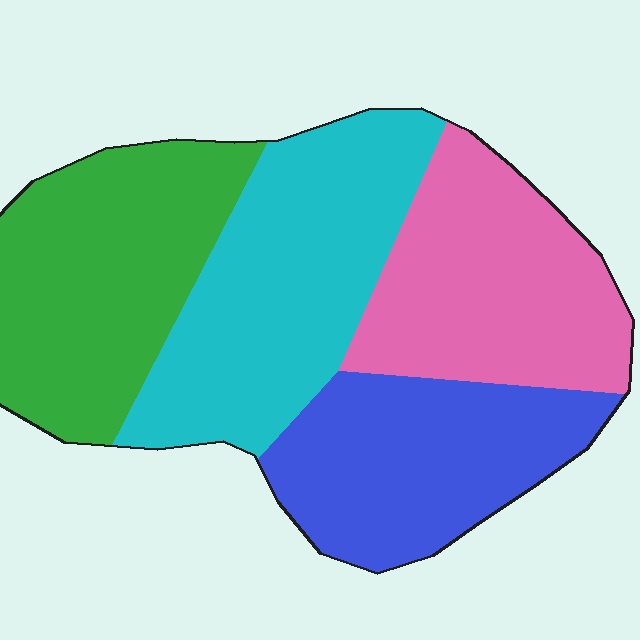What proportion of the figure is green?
Green takes up about one quarter (1/4) of the figure.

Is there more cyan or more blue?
Cyan.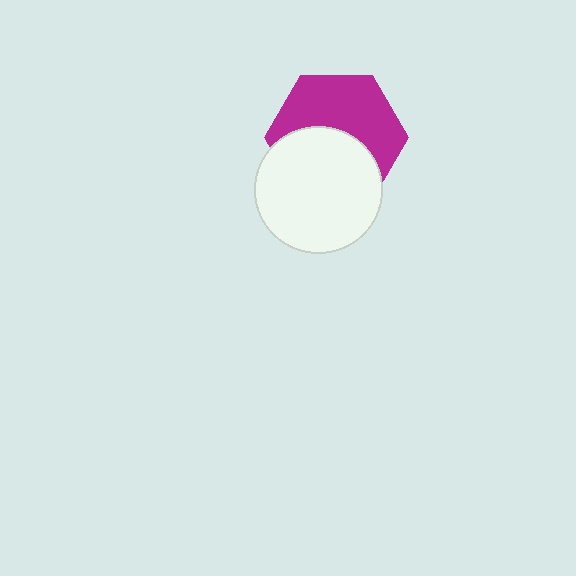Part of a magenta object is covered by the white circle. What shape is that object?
It is a hexagon.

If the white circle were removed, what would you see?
You would see the complete magenta hexagon.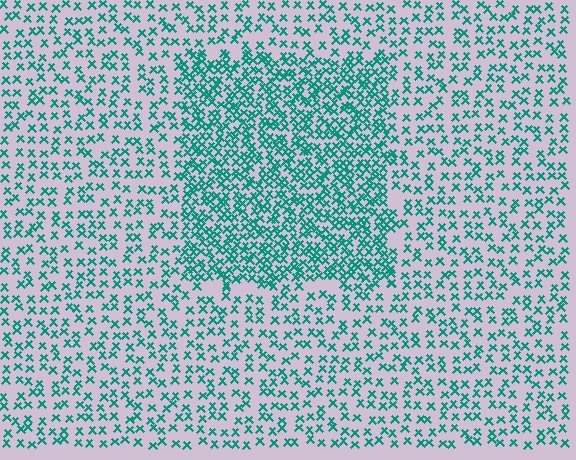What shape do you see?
I see a rectangle.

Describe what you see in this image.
The image contains small teal elements arranged at two different densities. A rectangle-shaped region is visible where the elements are more densely packed than the surrounding area.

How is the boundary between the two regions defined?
The boundary is defined by a change in element density (approximately 2.1x ratio). All elements are the same color, size, and shape.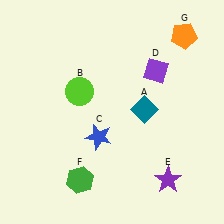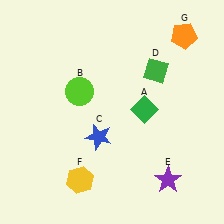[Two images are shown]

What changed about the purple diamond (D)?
In Image 1, D is purple. In Image 2, it changed to green.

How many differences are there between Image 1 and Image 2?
There are 3 differences between the two images.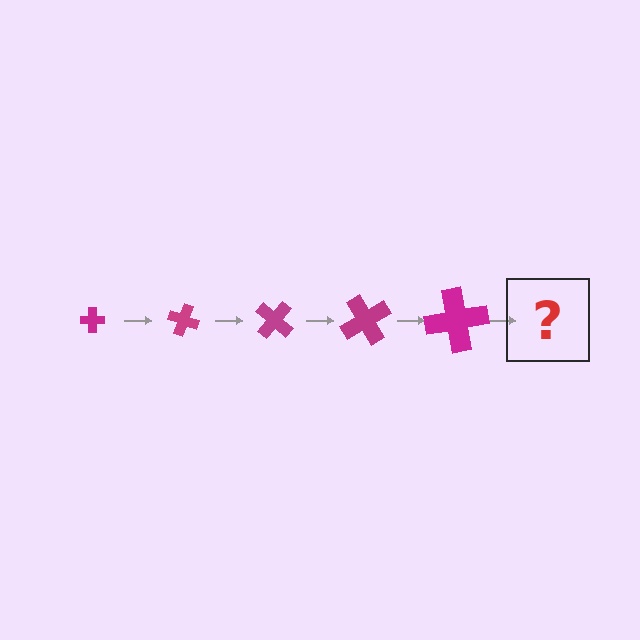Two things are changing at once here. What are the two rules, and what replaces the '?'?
The two rules are that the cross grows larger each step and it rotates 20 degrees each step. The '?' should be a cross, larger than the previous one and rotated 100 degrees from the start.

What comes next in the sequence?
The next element should be a cross, larger than the previous one and rotated 100 degrees from the start.